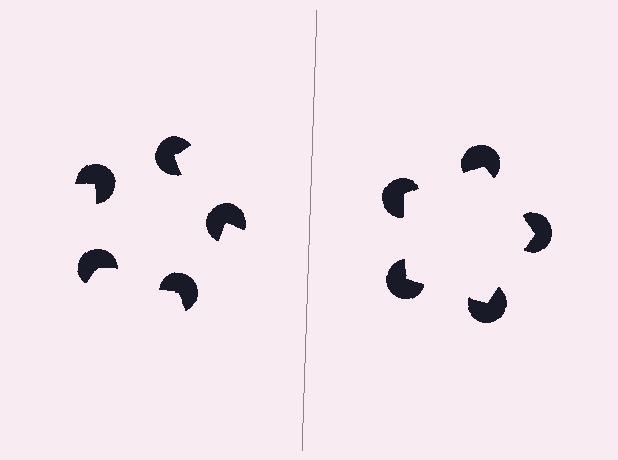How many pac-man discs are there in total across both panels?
10 — 5 on each side.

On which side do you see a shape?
An illusory pentagon appears on the right side. On the left side the wedge cuts are rotated, so no coherent shape forms.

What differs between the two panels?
The pac-man discs are positioned identically on both sides; only the wedge orientations differ. On the right they align to a pentagon; on the left they are misaligned.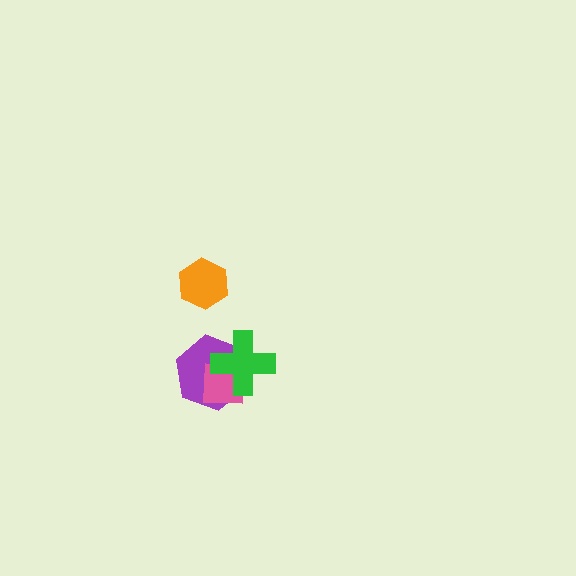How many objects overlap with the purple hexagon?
2 objects overlap with the purple hexagon.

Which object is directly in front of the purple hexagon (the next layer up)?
The pink square is directly in front of the purple hexagon.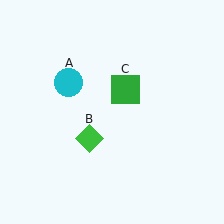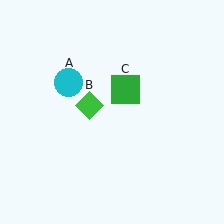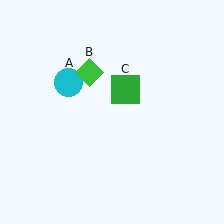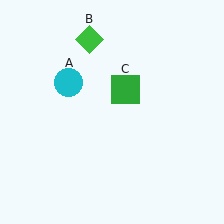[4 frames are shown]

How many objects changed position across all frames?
1 object changed position: green diamond (object B).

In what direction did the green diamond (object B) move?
The green diamond (object B) moved up.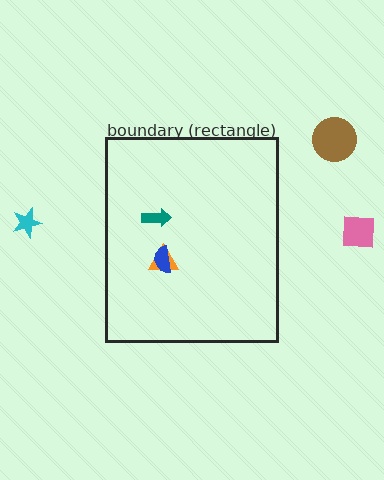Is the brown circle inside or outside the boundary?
Outside.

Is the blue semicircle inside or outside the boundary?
Inside.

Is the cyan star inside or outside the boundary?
Outside.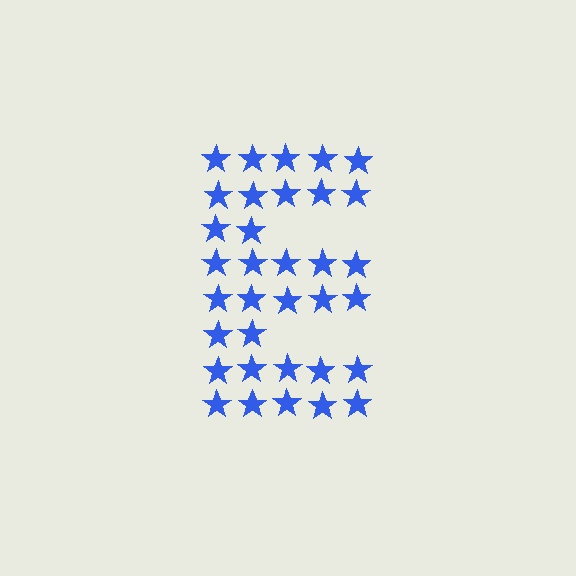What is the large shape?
The large shape is the letter E.